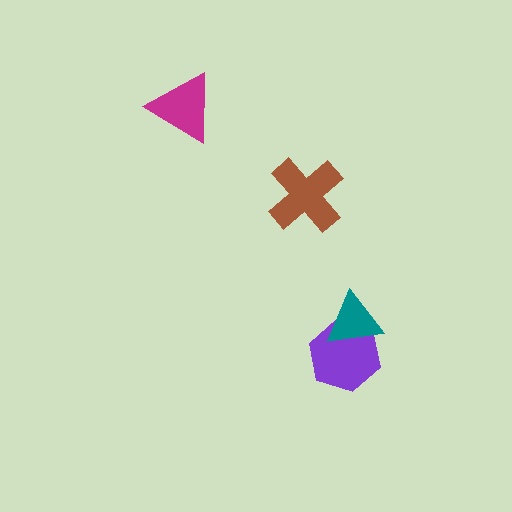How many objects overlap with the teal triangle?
1 object overlaps with the teal triangle.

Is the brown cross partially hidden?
No, no other shape covers it.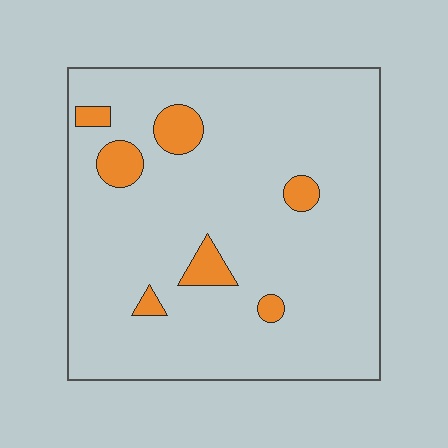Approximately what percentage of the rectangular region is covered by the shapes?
Approximately 10%.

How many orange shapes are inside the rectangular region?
7.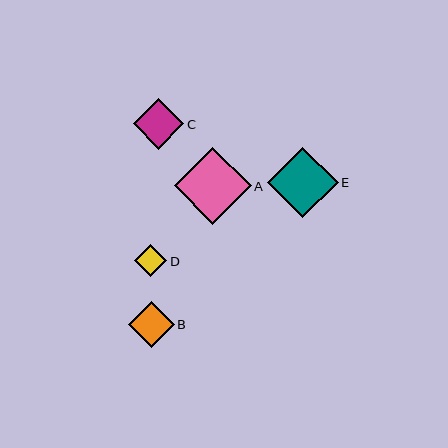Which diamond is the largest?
Diamond A is the largest with a size of approximately 77 pixels.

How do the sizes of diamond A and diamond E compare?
Diamond A and diamond E are approximately the same size.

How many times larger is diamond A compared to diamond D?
Diamond A is approximately 2.4 times the size of diamond D.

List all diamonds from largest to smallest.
From largest to smallest: A, E, C, B, D.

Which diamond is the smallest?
Diamond D is the smallest with a size of approximately 32 pixels.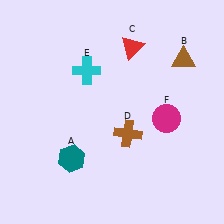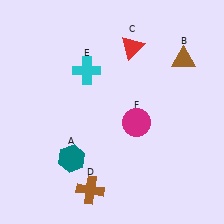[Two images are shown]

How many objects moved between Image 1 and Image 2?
2 objects moved between the two images.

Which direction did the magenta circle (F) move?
The magenta circle (F) moved left.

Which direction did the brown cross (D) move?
The brown cross (D) moved down.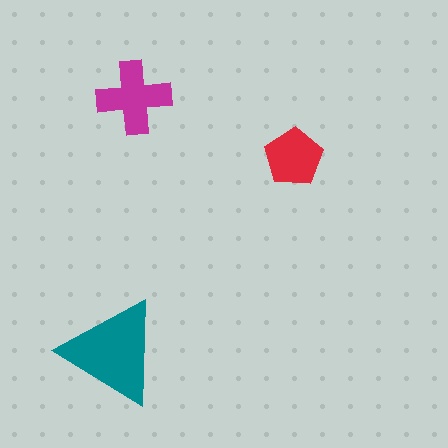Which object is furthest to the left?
The teal triangle is leftmost.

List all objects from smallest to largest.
The red pentagon, the magenta cross, the teal triangle.